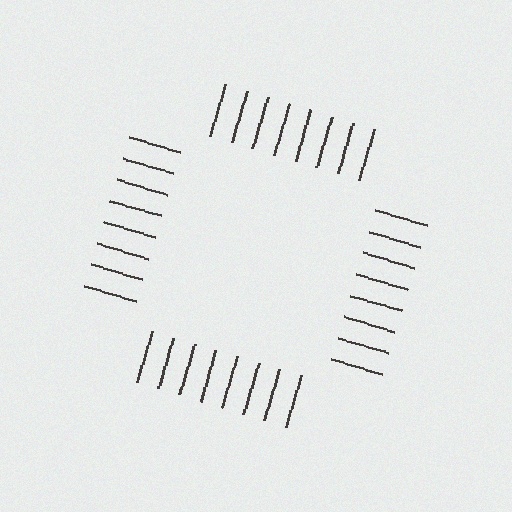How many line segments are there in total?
32 — 8 along each of the 4 edges.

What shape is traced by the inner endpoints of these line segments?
An illusory square — the line segments terminate on its edges but no continuous stroke is drawn.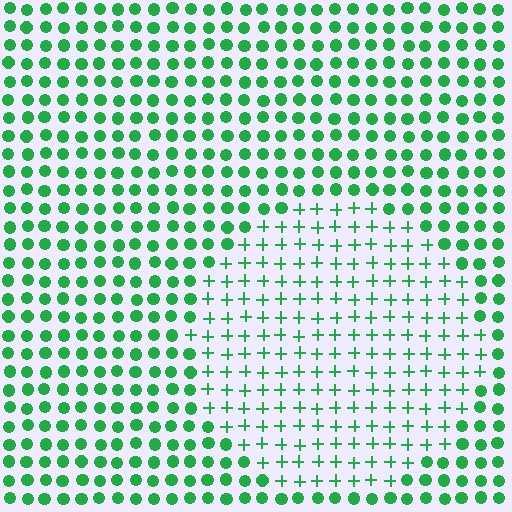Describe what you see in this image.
The image is filled with small green elements arranged in a uniform grid. A circle-shaped region contains plus signs, while the surrounding area contains circles. The boundary is defined purely by the change in element shape.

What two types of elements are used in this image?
The image uses plus signs inside the circle region and circles outside it.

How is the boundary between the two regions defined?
The boundary is defined by a change in element shape: plus signs inside vs. circles outside. All elements share the same color and spacing.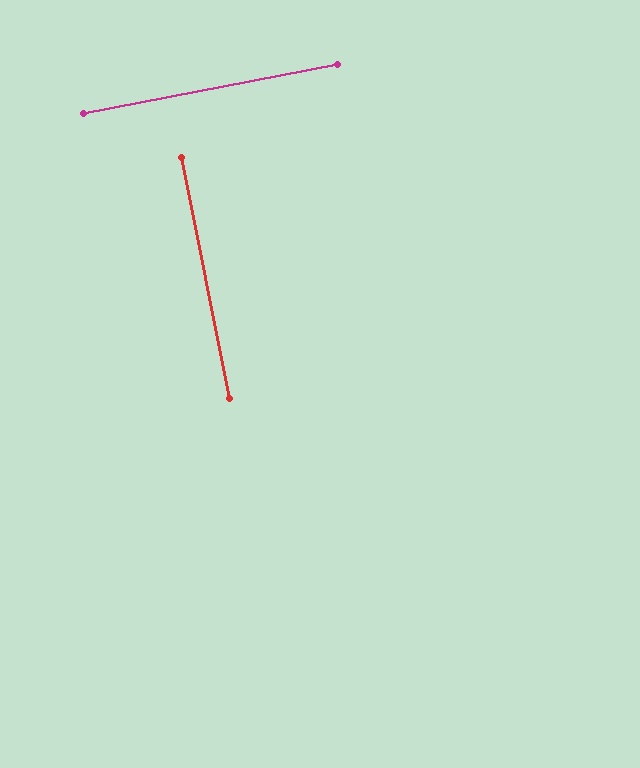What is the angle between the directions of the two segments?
Approximately 90 degrees.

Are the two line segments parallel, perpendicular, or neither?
Perpendicular — they meet at approximately 90°.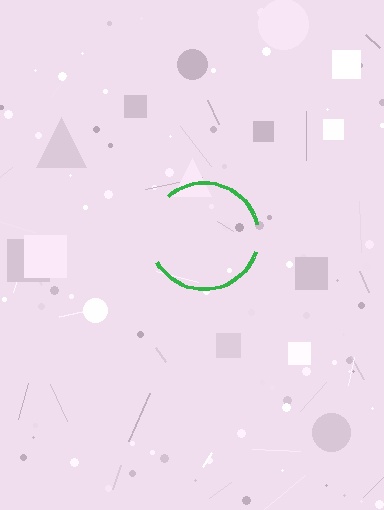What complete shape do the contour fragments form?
The contour fragments form a circle.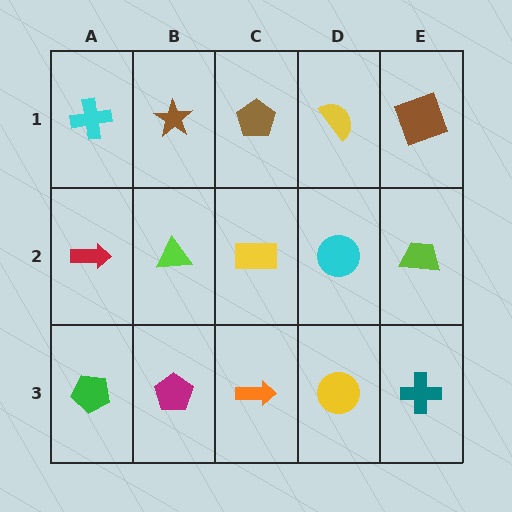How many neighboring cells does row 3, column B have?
3.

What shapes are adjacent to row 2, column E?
A brown square (row 1, column E), a teal cross (row 3, column E), a cyan circle (row 2, column D).